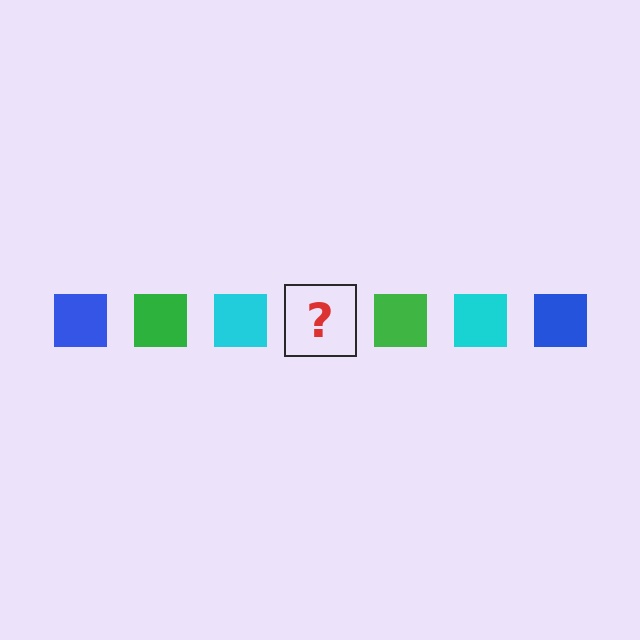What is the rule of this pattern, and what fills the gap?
The rule is that the pattern cycles through blue, green, cyan squares. The gap should be filled with a blue square.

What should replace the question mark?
The question mark should be replaced with a blue square.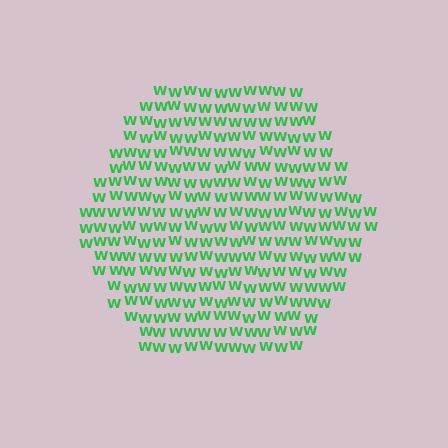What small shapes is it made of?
It is made of small letter W's.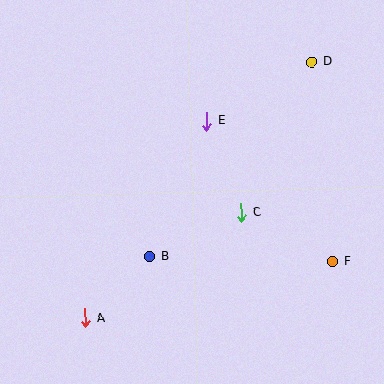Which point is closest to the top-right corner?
Point D is closest to the top-right corner.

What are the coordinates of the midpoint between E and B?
The midpoint between E and B is at (178, 189).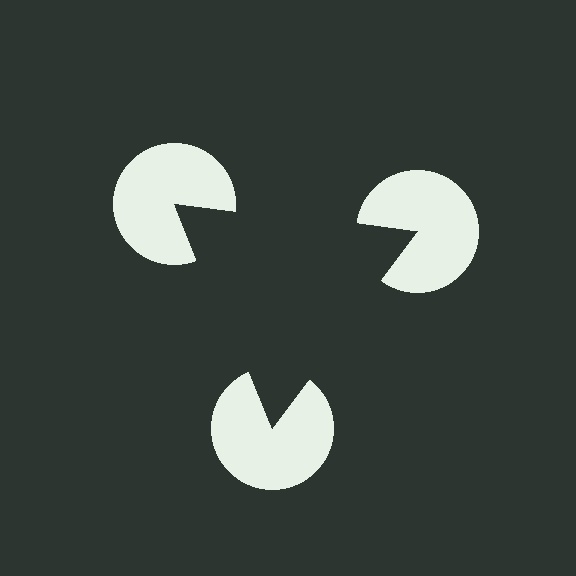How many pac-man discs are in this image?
There are 3 — one at each vertex of the illusory triangle.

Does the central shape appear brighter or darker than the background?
It typically appears slightly darker than the background, even though no actual brightness change is drawn.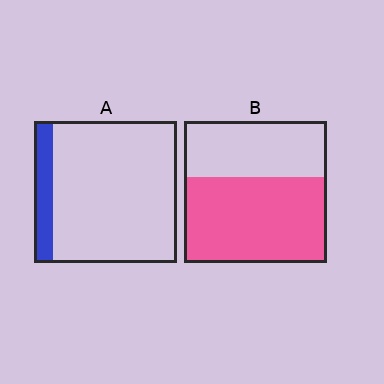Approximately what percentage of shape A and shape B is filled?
A is approximately 15% and B is approximately 60%.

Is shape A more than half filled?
No.